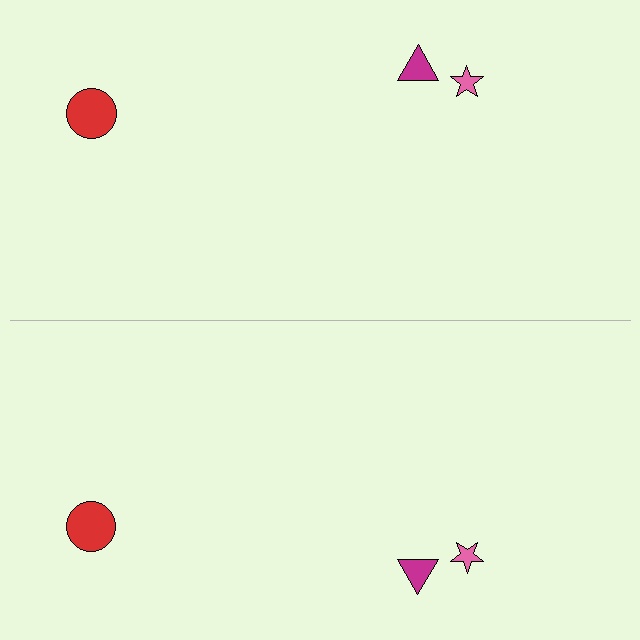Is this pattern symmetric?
Yes, this pattern has bilateral (reflection) symmetry.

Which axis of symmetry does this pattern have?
The pattern has a horizontal axis of symmetry running through the center of the image.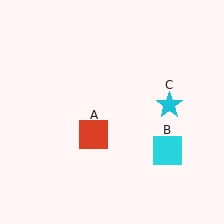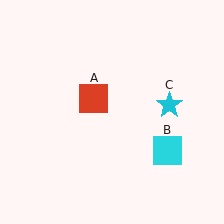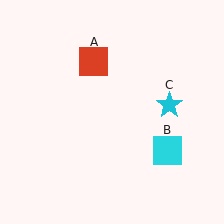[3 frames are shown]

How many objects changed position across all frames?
1 object changed position: red square (object A).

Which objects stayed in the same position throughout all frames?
Cyan square (object B) and cyan star (object C) remained stationary.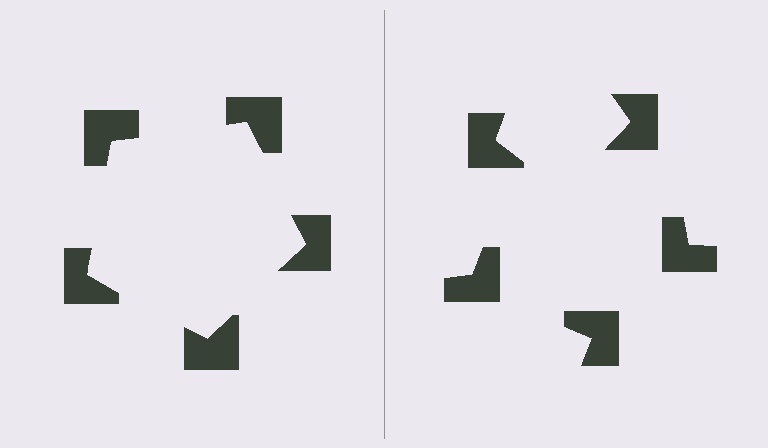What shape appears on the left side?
An illusory pentagon.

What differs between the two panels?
The notched squares are positioned identically on both sides; only the wedge orientations differ. On the left they align to a pentagon; on the right they are misaligned.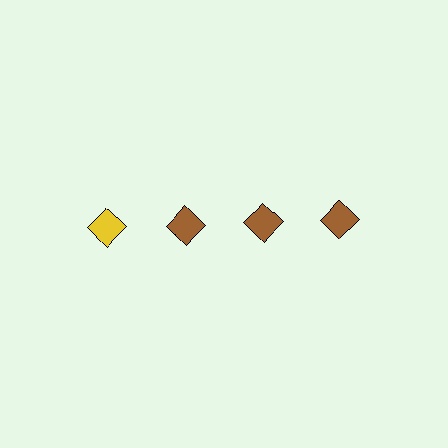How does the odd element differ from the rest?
It has a different color: yellow instead of brown.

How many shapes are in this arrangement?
There are 4 shapes arranged in a grid pattern.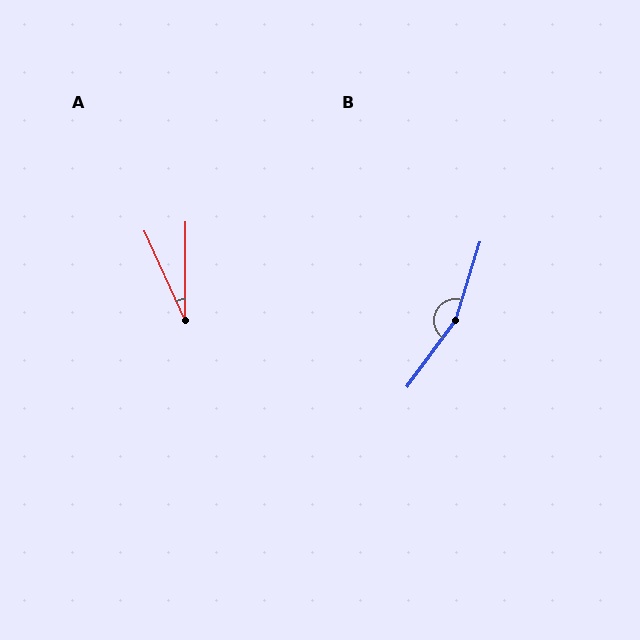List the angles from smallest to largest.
A (24°), B (161°).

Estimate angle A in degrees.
Approximately 24 degrees.